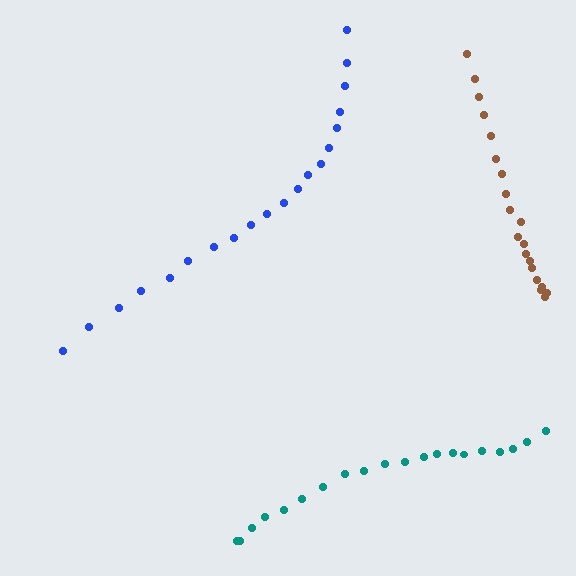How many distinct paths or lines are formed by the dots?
There are 3 distinct paths.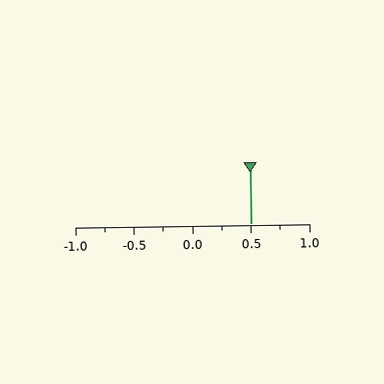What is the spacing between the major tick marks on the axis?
The major ticks are spaced 0.5 apart.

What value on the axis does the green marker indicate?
The marker indicates approximately 0.5.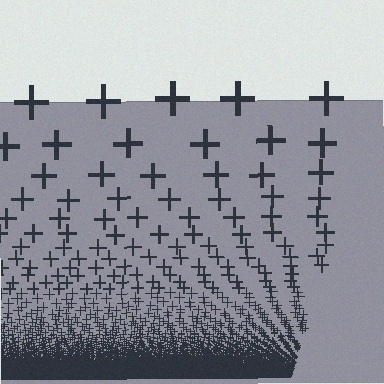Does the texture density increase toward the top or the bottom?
Density increases toward the bottom.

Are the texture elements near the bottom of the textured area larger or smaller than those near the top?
Smaller. The gradient is inverted — elements near the bottom are smaller and denser.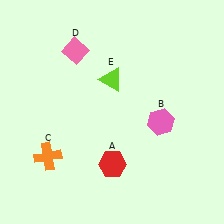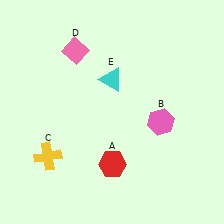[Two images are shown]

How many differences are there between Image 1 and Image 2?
There are 2 differences between the two images.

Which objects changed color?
C changed from orange to yellow. E changed from lime to cyan.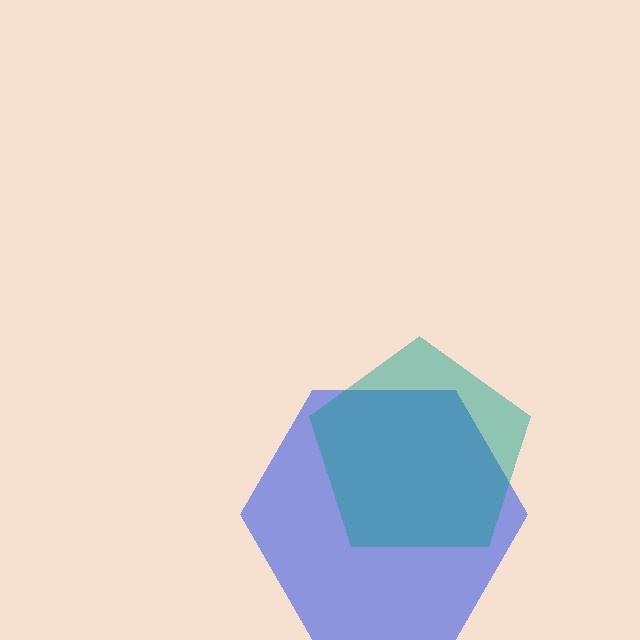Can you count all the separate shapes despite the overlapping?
Yes, there are 2 separate shapes.